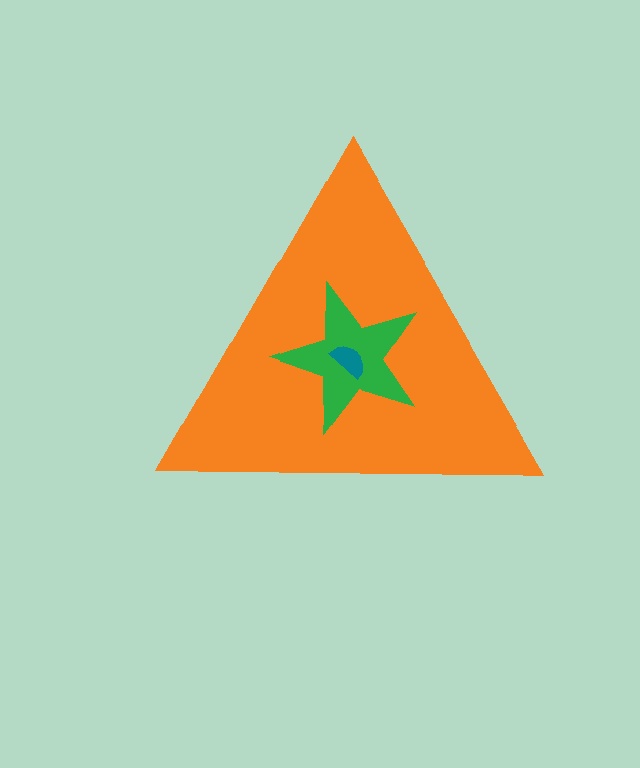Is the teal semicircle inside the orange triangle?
Yes.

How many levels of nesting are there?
3.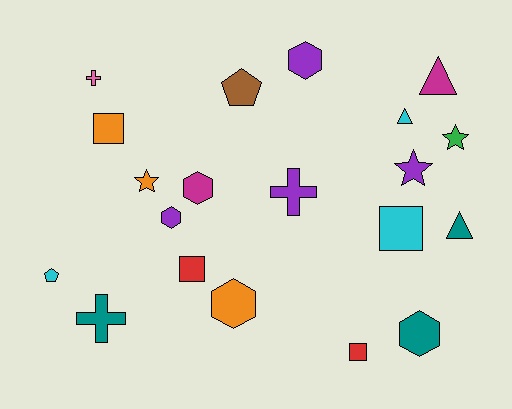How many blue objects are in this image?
There are no blue objects.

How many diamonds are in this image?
There are no diamonds.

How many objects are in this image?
There are 20 objects.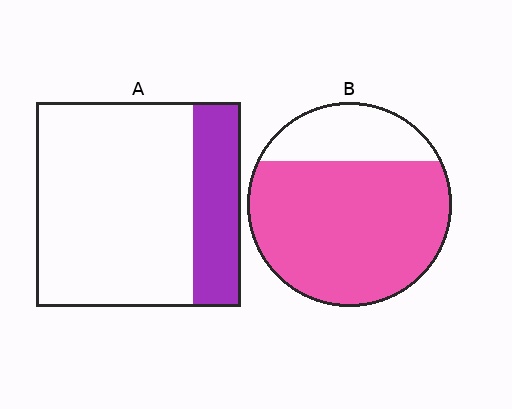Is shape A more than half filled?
No.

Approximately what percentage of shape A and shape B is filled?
A is approximately 25% and B is approximately 75%.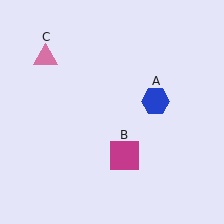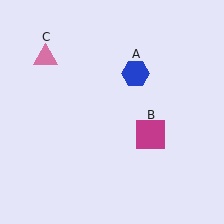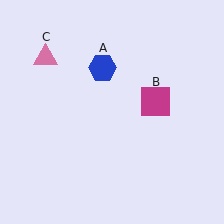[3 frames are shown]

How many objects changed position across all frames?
2 objects changed position: blue hexagon (object A), magenta square (object B).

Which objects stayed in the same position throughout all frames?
Pink triangle (object C) remained stationary.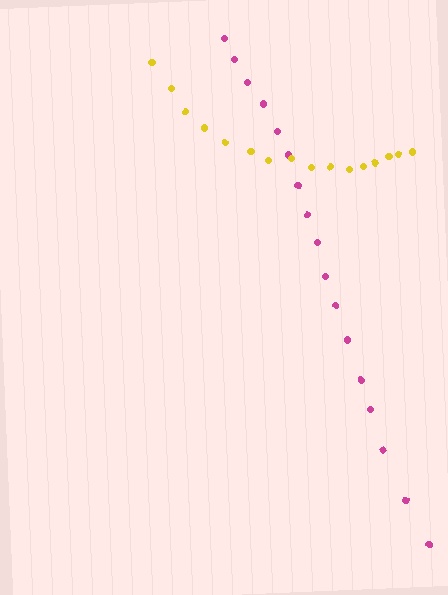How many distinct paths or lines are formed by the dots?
There are 2 distinct paths.